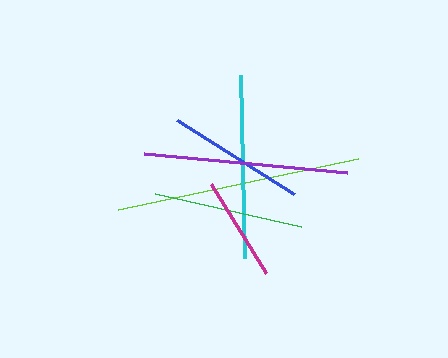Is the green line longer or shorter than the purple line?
The purple line is longer than the green line.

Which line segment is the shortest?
The magenta line is the shortest at approximately 105 pixels.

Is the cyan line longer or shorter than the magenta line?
The cyan line is longer than the magenta line.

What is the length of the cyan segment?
The cyan segment is approximately 183 pixels long.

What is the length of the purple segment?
The purple segment is approximately 204 pixels long.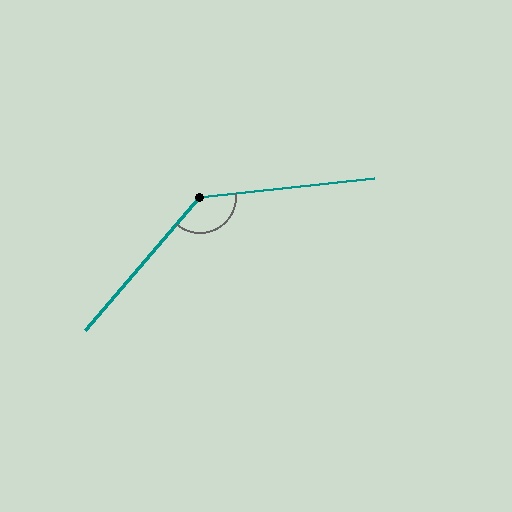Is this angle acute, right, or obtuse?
It is obtuse.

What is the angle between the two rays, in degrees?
Approximately 136 degrees.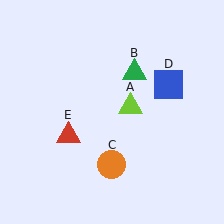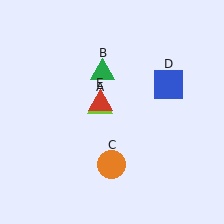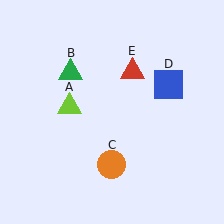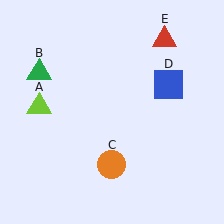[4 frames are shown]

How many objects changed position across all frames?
3 objects changed position: lime triangle (object A), green triangle (object B), red triangle (object E).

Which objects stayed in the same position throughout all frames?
Orange circle (object C) and blue square (object D) remained stationary.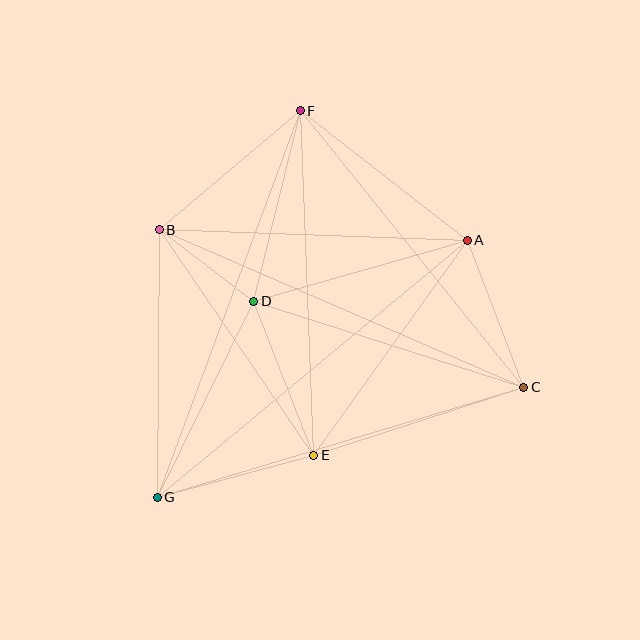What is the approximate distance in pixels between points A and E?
The distance between A and E is approximately 264 pixels.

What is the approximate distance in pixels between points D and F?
The distance between D and F is approximately 196 pixels.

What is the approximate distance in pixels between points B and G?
The distance between B and G is approximately 268 pixels.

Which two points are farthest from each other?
Points F and G are farthest from each other.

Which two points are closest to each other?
Points B and D are closest to each other.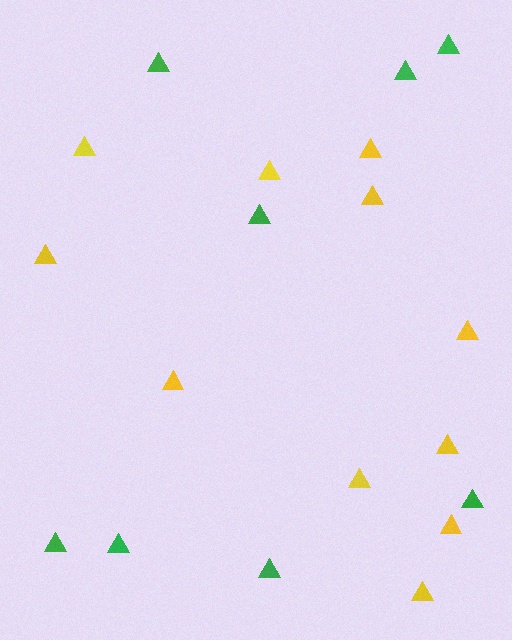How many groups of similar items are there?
There are 2 groups: one group of yellow triangles (11) and one group of green triangles (8).